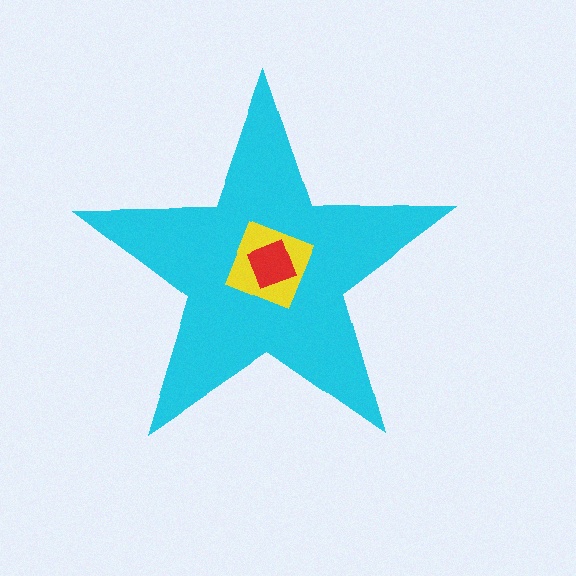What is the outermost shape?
The cyan star.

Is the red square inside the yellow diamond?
Yes.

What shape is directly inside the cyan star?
The yellow diamond.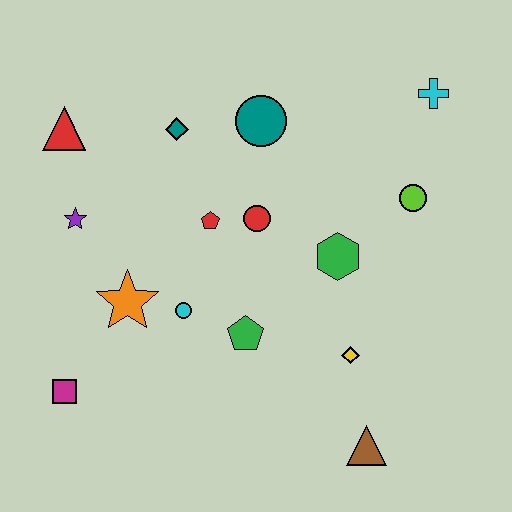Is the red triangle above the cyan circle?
Yes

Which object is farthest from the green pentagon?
The cyan cross is farthest from the green pentagon.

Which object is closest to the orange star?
The cyan circle is closest to the orange star.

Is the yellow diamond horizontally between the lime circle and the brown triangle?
No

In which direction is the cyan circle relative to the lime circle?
The cyan circle is to the left of the lime circle.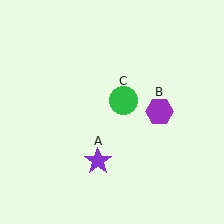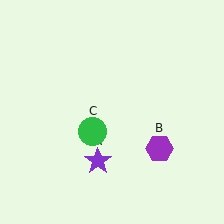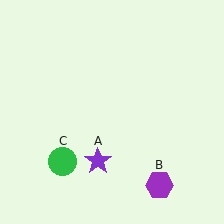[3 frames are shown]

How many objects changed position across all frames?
2 objects changed position: purple hexagon (object B), green circle (object C).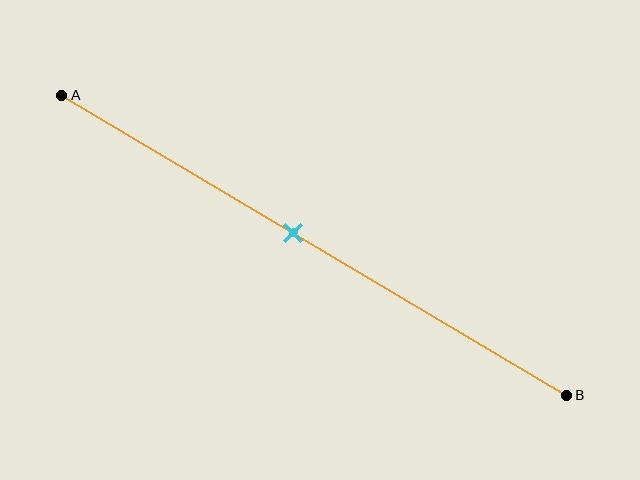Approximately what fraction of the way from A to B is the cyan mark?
The cyan mark is approximately 45% of the way from A to B.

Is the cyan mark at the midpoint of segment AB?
No, the mark is at about 45% from A, not at the 50% midpoint.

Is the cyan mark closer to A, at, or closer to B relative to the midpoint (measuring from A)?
The cyan mark is closer to point A than the midpoint of segment AB.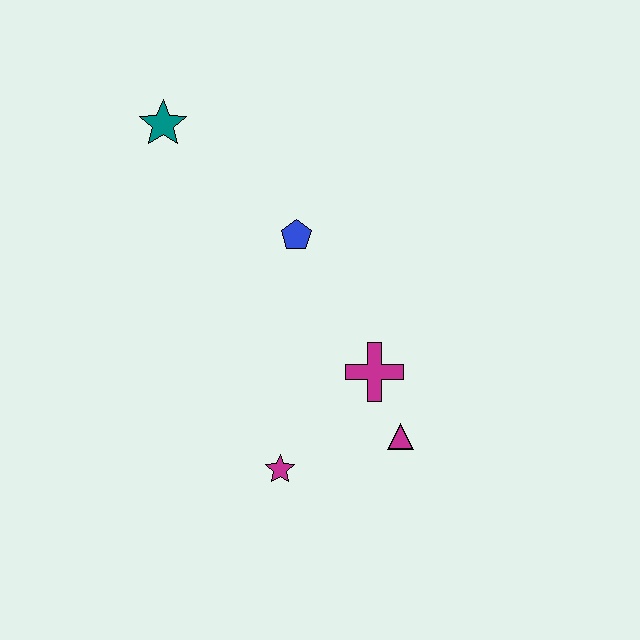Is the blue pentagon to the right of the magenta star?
Yes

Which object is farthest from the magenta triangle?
The teal star is farthest from the magenta triangle.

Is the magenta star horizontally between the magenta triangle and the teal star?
Yes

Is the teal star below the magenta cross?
No